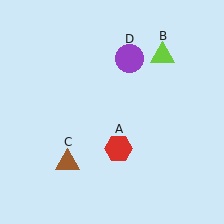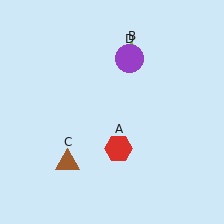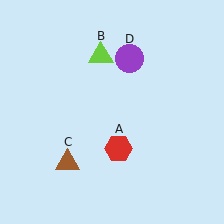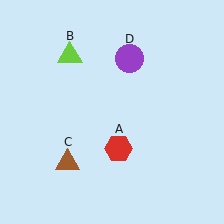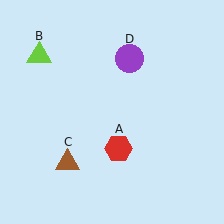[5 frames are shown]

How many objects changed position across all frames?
1 object changed position: lime triangle (object B).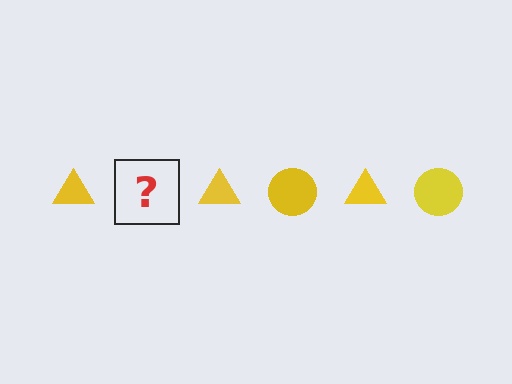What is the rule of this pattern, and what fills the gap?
The rule is that the pattern cycles through triangle, circle shapes in yellow. The gap should be filled with a yellow circle.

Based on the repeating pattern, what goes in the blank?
The blank should be a yellow circle.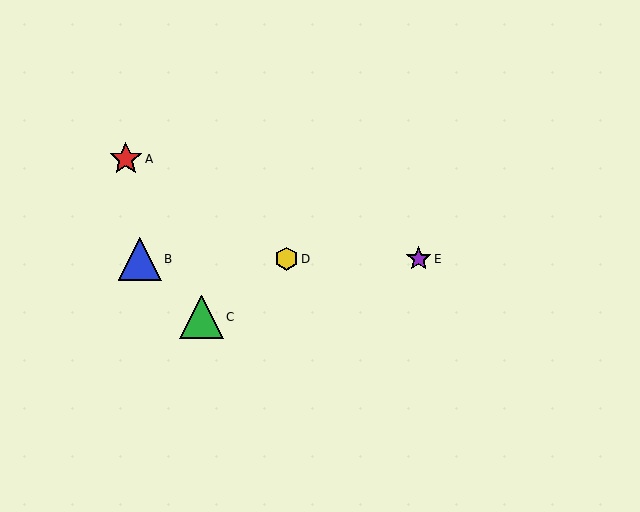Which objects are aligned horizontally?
Objects B, D, E are aligned horizontally.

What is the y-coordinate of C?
Object C is at y≈317.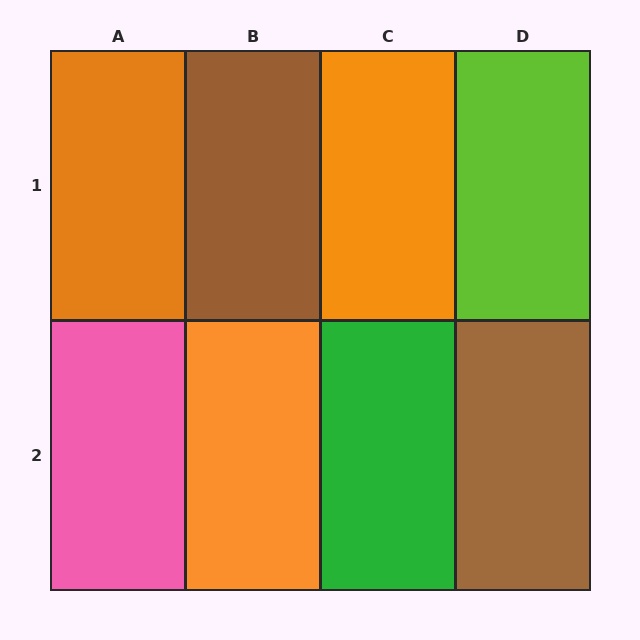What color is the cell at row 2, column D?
Brown.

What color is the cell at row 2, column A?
Pink.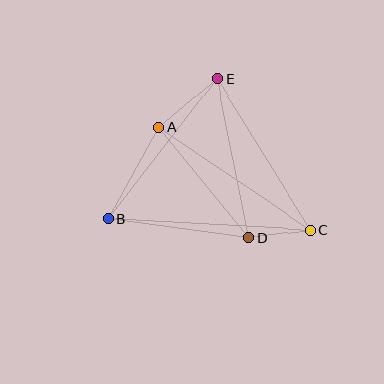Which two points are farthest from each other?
Points B and C are farthest from each other.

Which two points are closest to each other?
Points C and D are closest to each other.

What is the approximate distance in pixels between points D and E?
The distance between D and E is approximately 162 pixels.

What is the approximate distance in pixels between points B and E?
The distance between B and E is approximately 177 pixels.